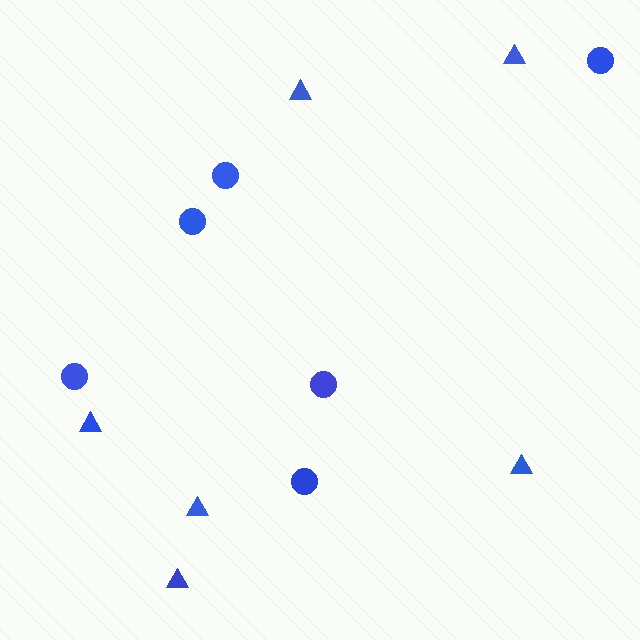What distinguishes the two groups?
There are 2 groups: one group of circles (6) and one group of triangles (6).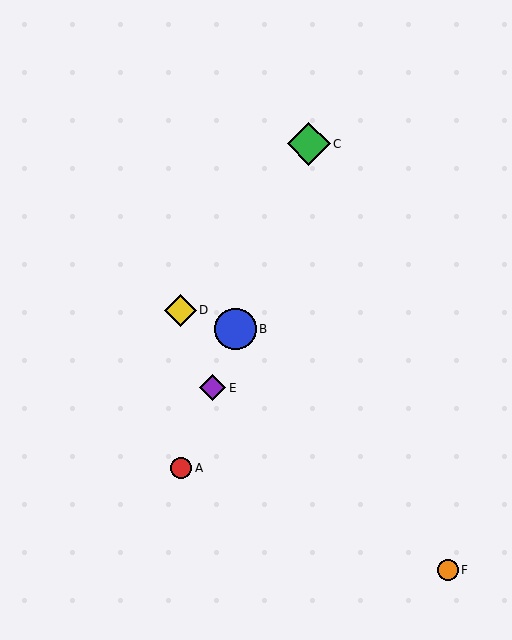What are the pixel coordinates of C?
Object C is at (309, 144).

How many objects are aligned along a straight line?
4 objects (A, B, C, E) are aligned along a straight line.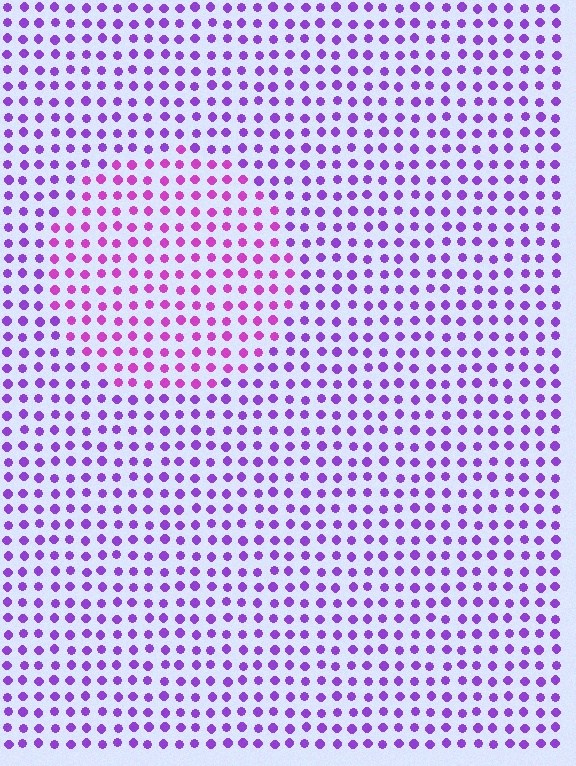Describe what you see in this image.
The image is filled with small purple elements in a uniform arrangement. A circle-shaped region is visible where the elements are tinted to a slightly different hue, forming a subtle color boundary.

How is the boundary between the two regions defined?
The boundary is defined purely by a slight shift in hue (about 30 degrees). Spacing, size, and orientation are identical on both sides.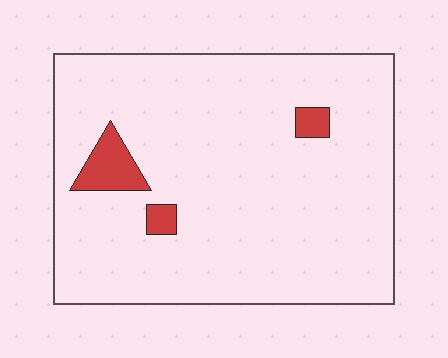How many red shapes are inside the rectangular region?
3.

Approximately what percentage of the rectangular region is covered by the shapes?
Approximately 5%.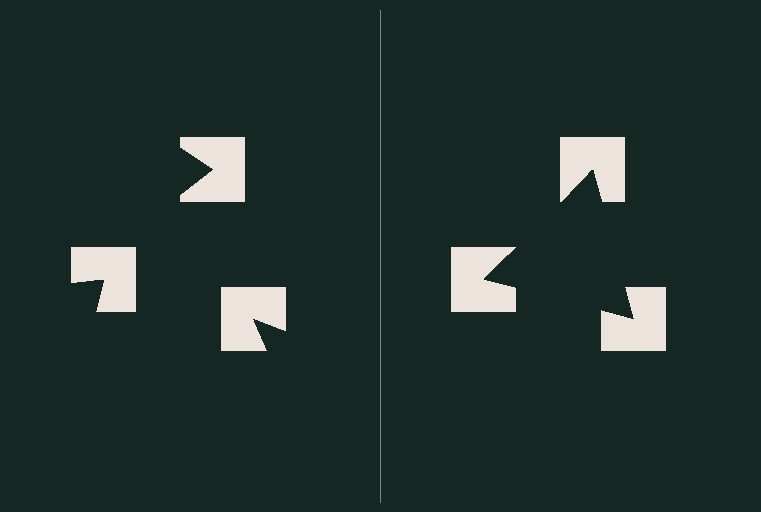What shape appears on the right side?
An illusory triangle.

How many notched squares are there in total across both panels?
6 — 3 on each side.